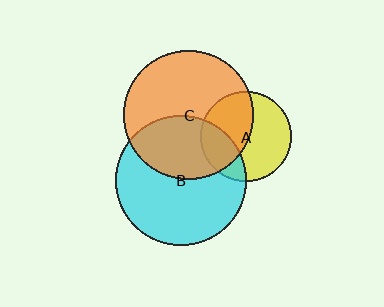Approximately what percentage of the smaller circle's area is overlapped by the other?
Approximately 45%.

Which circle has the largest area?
Circle B (cyan).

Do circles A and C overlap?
Yes.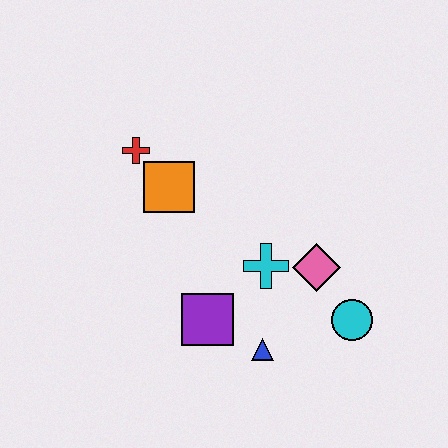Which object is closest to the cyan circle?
The pink diamond is closest to the cyan circle.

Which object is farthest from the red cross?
The cyan circle is farthest from the red cross.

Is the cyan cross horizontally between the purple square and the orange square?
No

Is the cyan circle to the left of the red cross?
No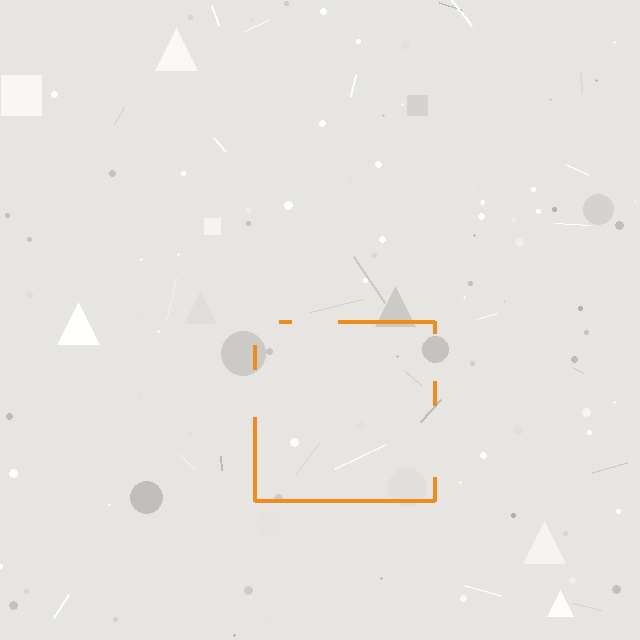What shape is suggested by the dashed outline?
The dashed outline suggests a square.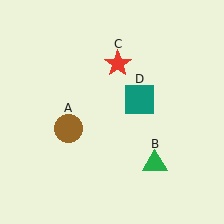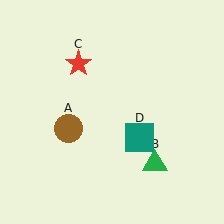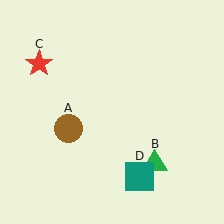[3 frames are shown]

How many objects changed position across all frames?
2 objects changed position: red star (object C), teal square (object D).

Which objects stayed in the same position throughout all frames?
Brown circle (object A) and green triangle (object B) remained stationary.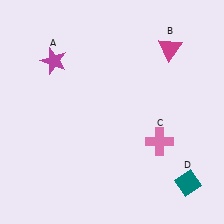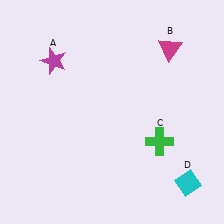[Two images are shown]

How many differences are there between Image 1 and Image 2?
There are 2 differences between the two images.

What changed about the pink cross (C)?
In Image 1, C is pink. In Image 2, it changed to green.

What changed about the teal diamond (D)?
In Image 1, D is teal. In Image 2, it changed to cyan.